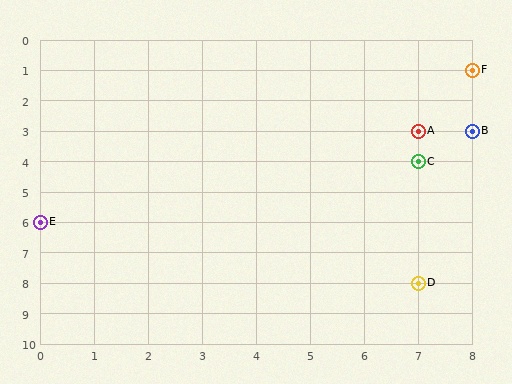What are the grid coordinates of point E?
Point E is at grid coordinates (0, 6).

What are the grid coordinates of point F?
Point F is at grid coordinates (8, 1).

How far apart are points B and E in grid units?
Points B and E are 8 columns and 3 rows apart (about 8.5 grid units diagonally).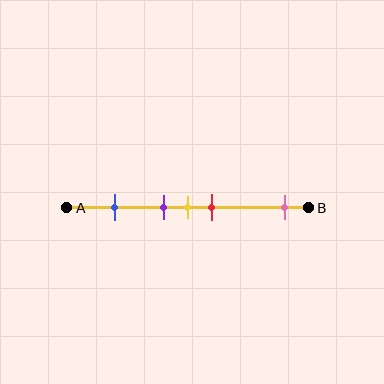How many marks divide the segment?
There are 5 marks dividing the segment.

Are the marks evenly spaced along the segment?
No, the marks are not evenly spaced.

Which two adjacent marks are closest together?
The purple and yellow marks are the closest adjacent pair.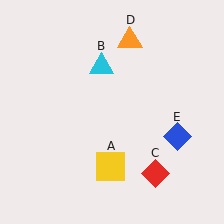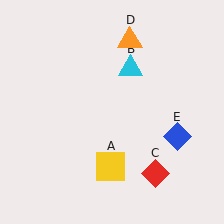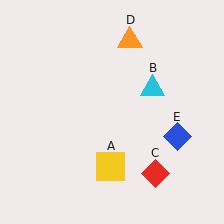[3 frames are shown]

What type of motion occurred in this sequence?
The cyan triangle (object B) rotated clockwise around the center of the scene.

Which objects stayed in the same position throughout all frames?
Yellow square (object A) and red diamond (object C) and orange triangle (object D) and blue diamond (object E) remained stationary.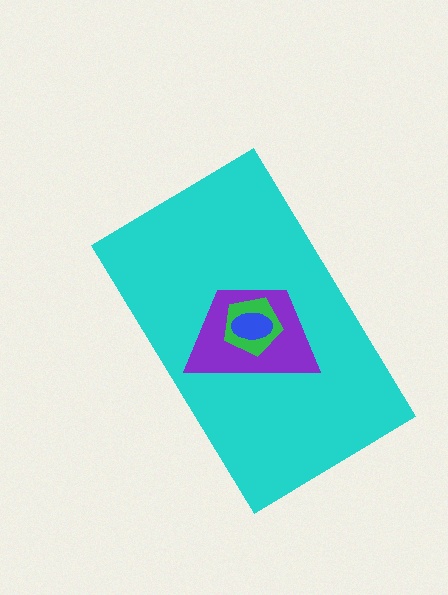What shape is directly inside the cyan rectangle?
The purple trapezoid.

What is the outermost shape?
The cyan rectangle.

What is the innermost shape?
The blue ellipse.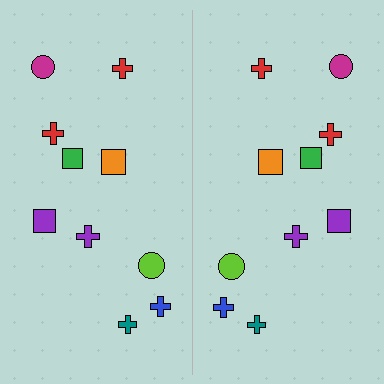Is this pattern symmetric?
Yes, this pattern has bilateral (reflection) symmetry.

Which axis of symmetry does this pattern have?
The pattern has a vertical axis of symmetry running through the center of the image.